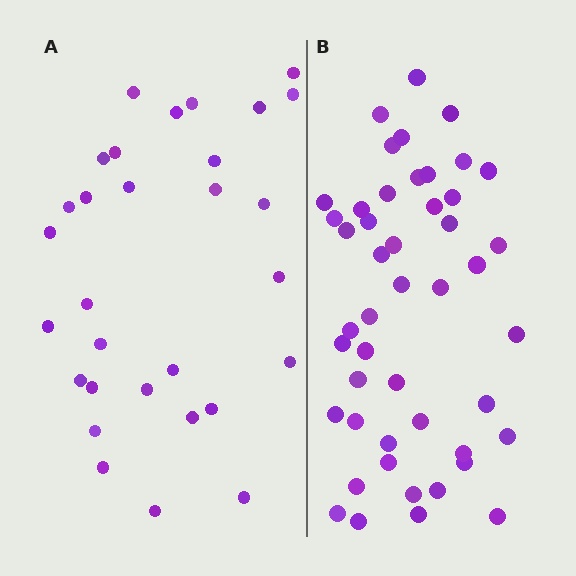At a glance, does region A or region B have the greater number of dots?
Region B (the right region) has more dots.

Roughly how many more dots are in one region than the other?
Region B has approximately 15 more dots than region A.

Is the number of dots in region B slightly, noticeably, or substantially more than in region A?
Region B has substantially more. The ratio is roughly 1.6 to 1.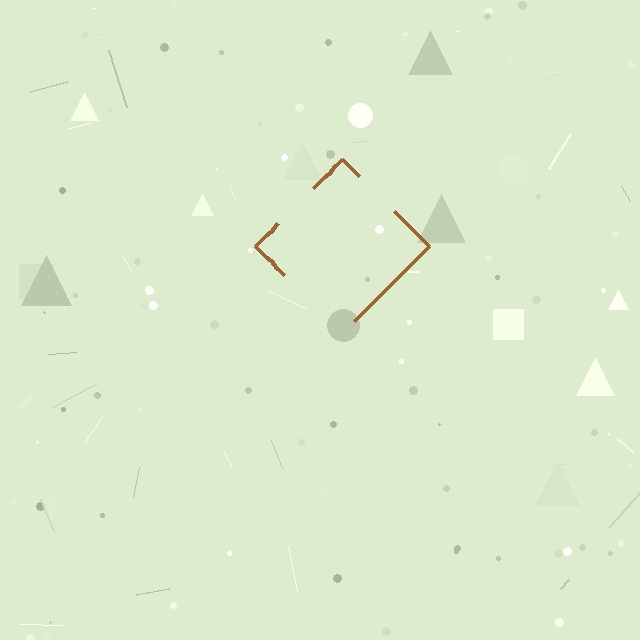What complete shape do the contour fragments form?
The contour fragments form a diamond.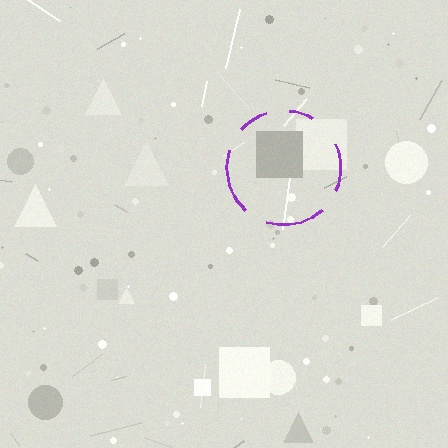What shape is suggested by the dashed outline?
The dashed outline suggests a circle.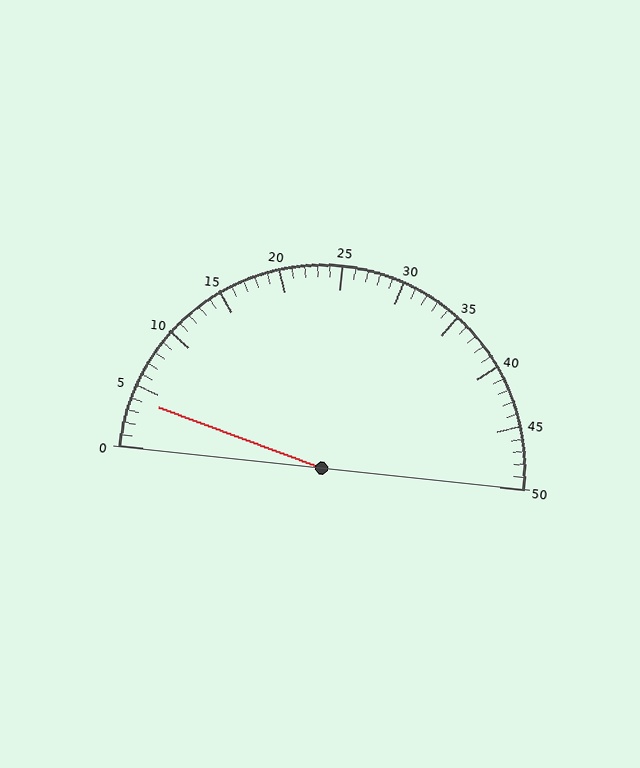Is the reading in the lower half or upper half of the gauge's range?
The reading is in the lower half of the range (0 to 50).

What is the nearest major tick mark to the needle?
The nearest major tick mark is 5.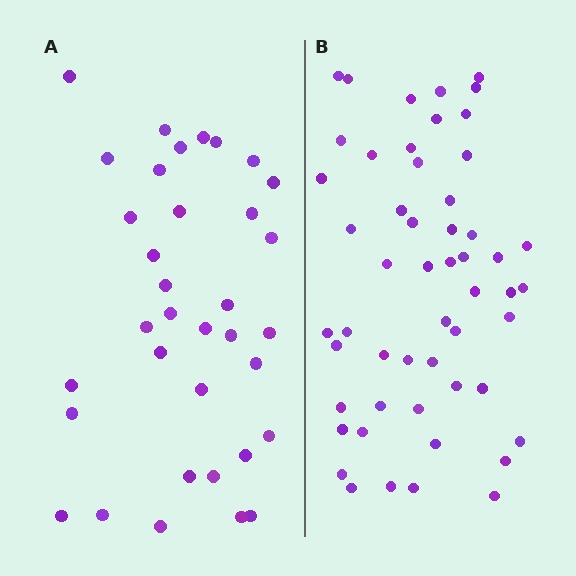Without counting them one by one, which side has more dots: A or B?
Region B (the right region) has more dots.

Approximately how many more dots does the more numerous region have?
Region B has approximately 20 more dots than region A.